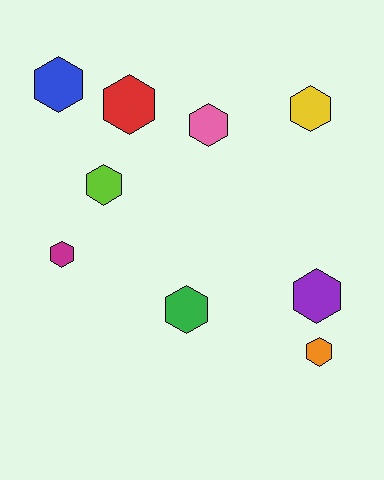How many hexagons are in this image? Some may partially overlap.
There are 9 hexagons.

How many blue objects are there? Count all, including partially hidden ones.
There is 1 blue object.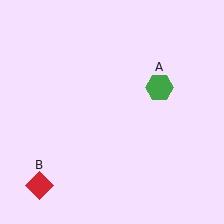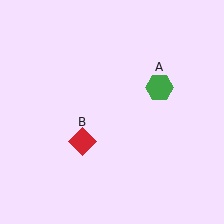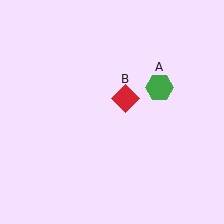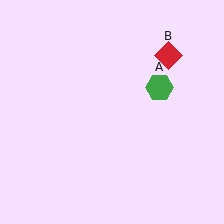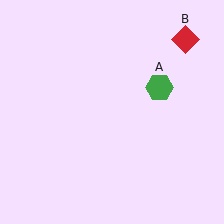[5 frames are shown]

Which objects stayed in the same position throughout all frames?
Green hexagon (object A) remained stationary.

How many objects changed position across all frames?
1 object changed position: red diamond (object B).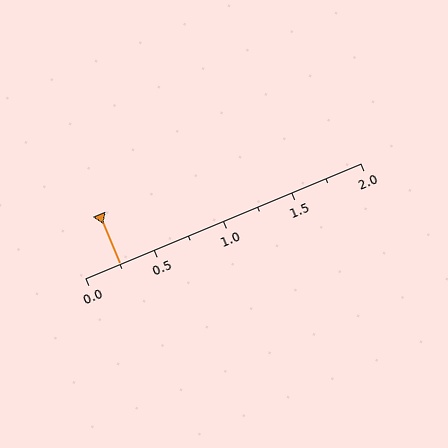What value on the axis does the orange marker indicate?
The marker indicates approximately 0.25.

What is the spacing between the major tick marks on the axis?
The major ticks are spaced 0.5 apart.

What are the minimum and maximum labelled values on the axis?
The axis runs from 0.0 to 2.0.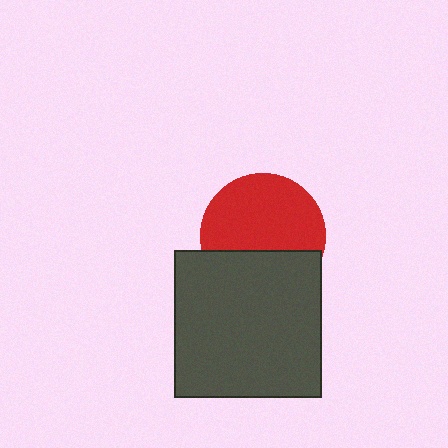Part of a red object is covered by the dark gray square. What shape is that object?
It is a circle.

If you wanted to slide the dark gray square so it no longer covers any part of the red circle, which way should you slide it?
Slide it down — that is the most direct way to separate the two shapes.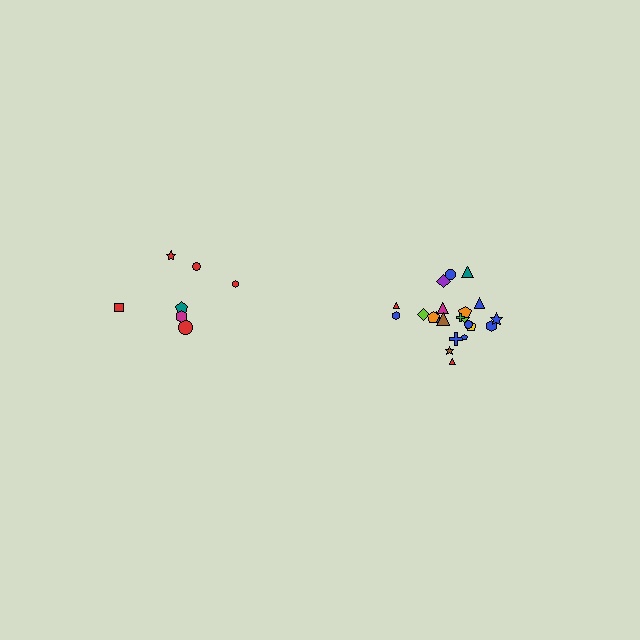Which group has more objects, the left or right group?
The right group.